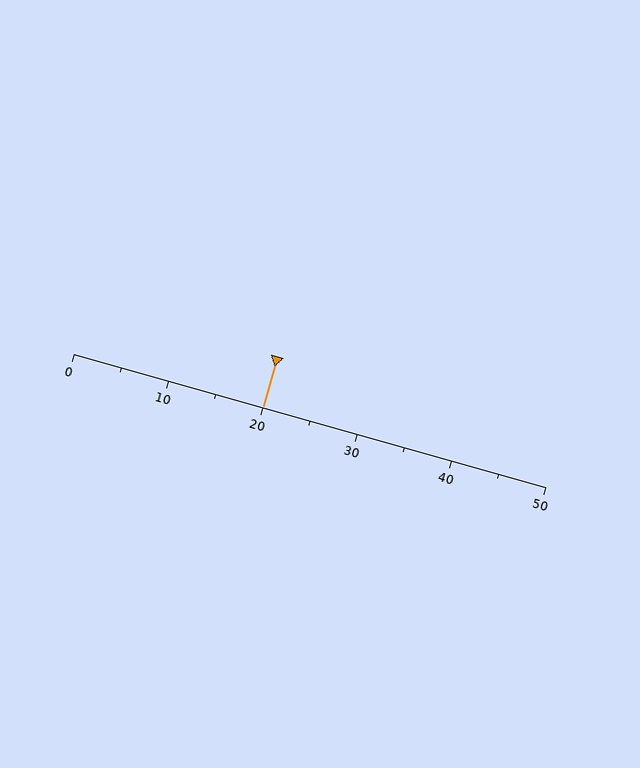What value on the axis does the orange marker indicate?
The marker indicates approximately 20.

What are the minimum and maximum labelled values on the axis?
The axis runs from 0 to 50.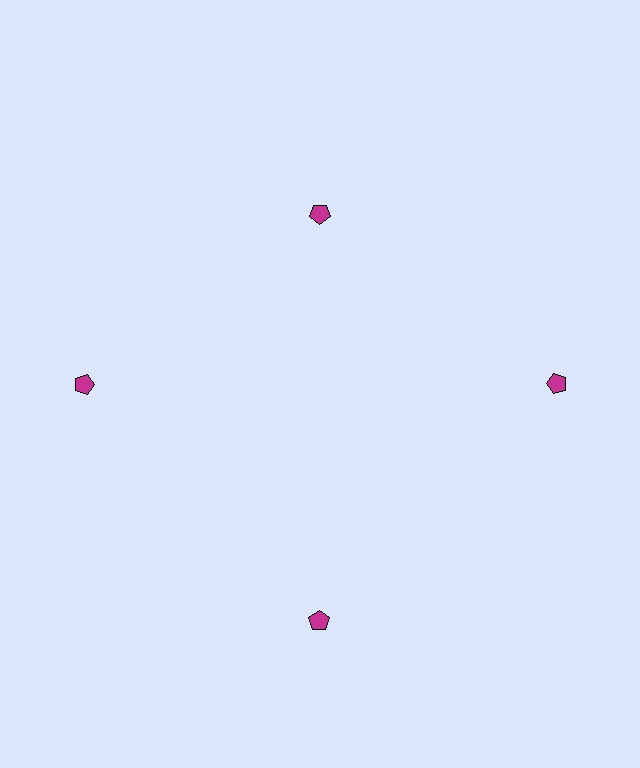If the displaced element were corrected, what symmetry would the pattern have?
It would have 4-fold rotational symmetry — the pattern would map onto itself every 90 degrees.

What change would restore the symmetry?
The symmetry would be restored by moving it outward, back onto the ring so that all 4 pentagons sit at equal angles and equal distance from the center.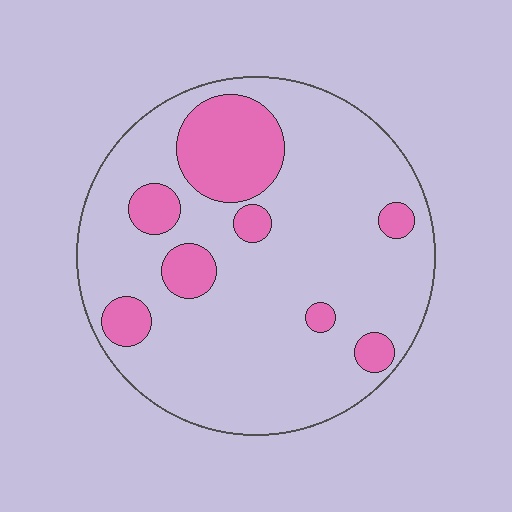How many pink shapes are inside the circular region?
8.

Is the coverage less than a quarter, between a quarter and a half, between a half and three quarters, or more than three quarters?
Less than a quarter.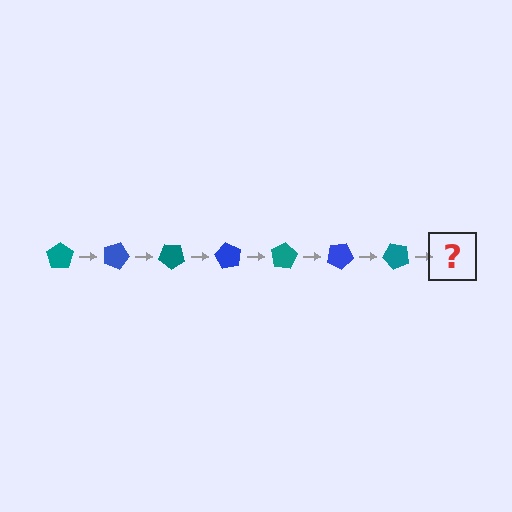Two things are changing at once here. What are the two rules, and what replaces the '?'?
The two rules are that it rotates 20 degrees each step and the color cycles through teal and blue. The '?' should be a blue pentagon, rotated 140 degrees from the start.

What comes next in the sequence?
The next element should be a blue pentagon, rotated 140 degrees from the start.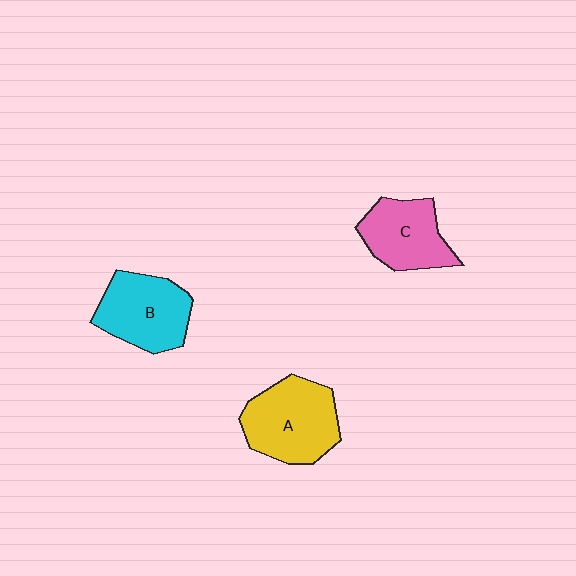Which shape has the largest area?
Shape A (yellow).